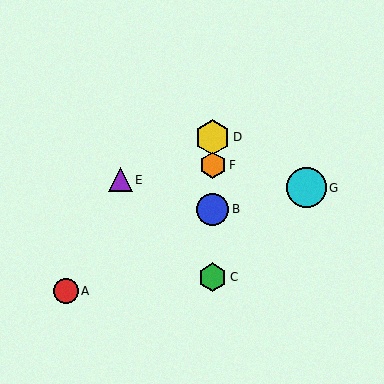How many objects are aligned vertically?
4 objects (B, C, D, F) are aligned vertically.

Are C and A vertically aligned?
No, C is at x≈213 and A is at x≈66.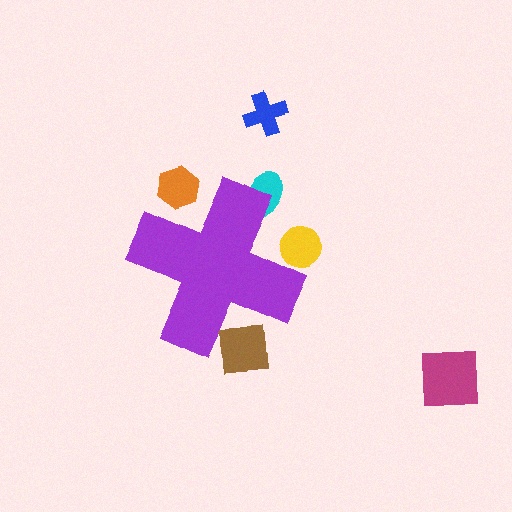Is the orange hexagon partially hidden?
Yes, the orange hexagon is partially hidden behind the purple cross.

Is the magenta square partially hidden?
No, the magenta square is fully visible.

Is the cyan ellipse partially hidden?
Yes, the cyan ellipse is partially hidden behind the purple cross.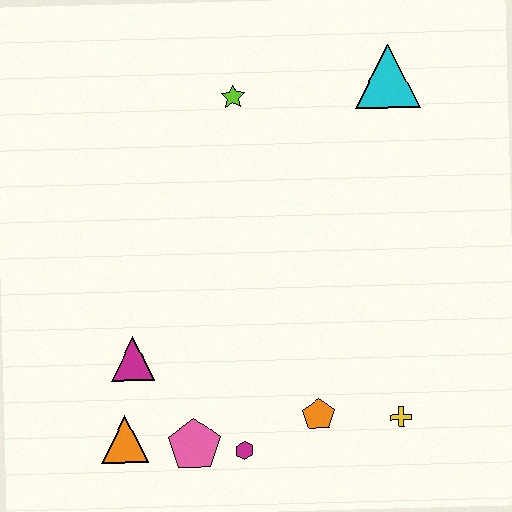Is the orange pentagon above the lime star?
No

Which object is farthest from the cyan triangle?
The orange triangle is farthest from the cyan triangle.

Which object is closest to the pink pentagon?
The magenta hexagon is closest to the pink pentagon.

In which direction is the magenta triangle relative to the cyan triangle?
The magenta triangle is below the cyan triangle.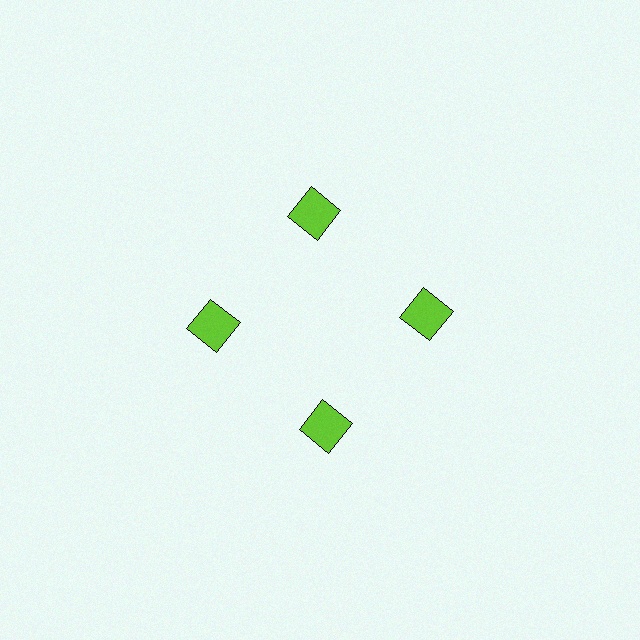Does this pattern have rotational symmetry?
Yes, this pattern has 4-fold rotational symmetry. It looks the same after rotating 90 degrees around the center.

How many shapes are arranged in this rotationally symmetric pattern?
There are 4 shapes, arranged in 4 groups of 1.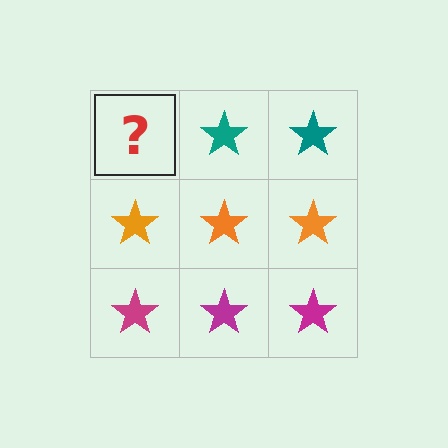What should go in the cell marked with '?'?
The missing cell should contain a teal star.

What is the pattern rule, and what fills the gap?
The rule is that each row has a consistent color. The gap should be filled with a teal star.